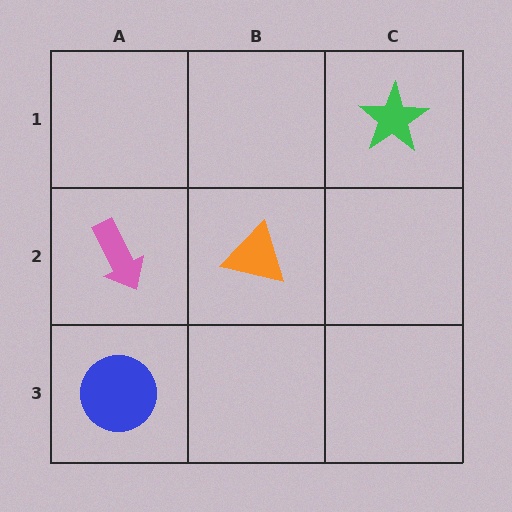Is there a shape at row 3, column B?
No, that cell is empty.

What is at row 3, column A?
A blue circle.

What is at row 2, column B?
An orange triangle.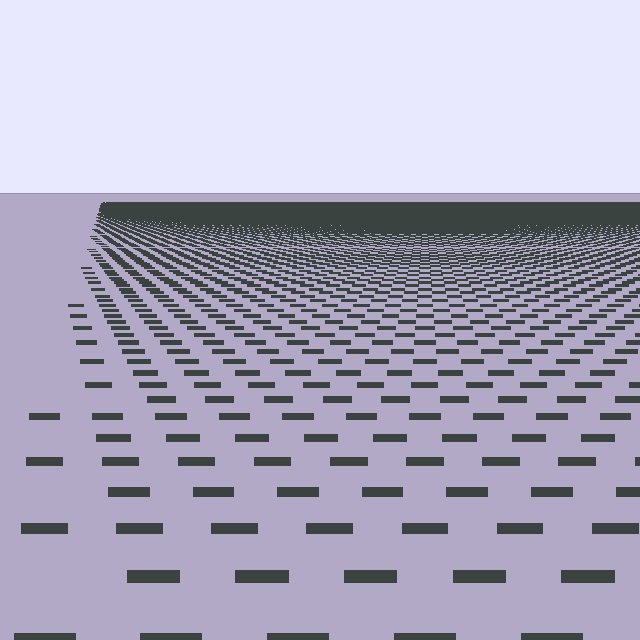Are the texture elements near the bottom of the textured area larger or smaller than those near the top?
Larger. Near the bottom, elements are closer to the viewer and appear at a bigger on-screen size.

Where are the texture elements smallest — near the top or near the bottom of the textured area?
Near the top.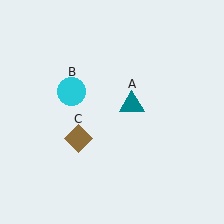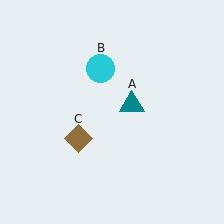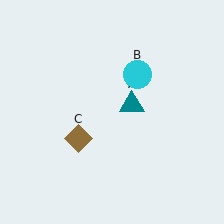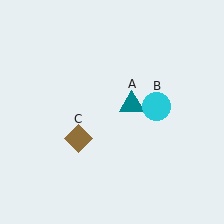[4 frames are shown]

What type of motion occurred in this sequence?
The cyan circle (object B) rotated clockwise around the center of the scene.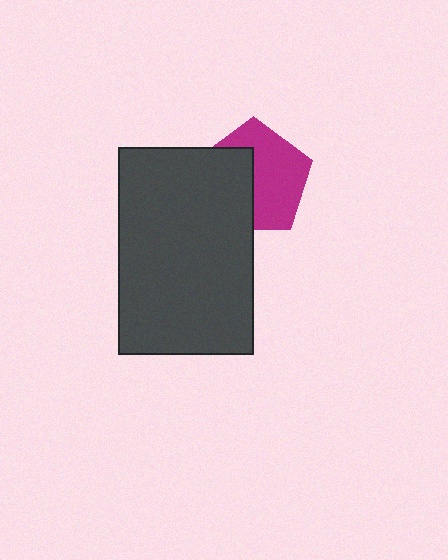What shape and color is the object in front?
The object in front is a dark gray rectangle.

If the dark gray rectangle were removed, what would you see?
You would see the complete magenta pentagon.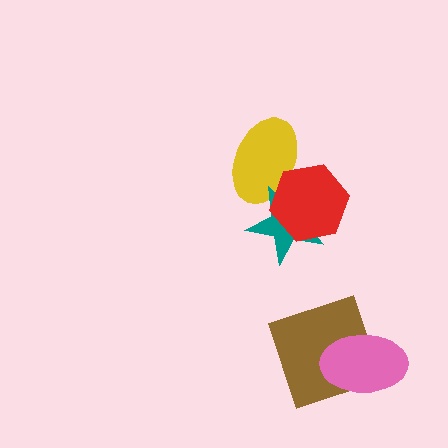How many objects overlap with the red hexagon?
2 objects overlap with the red hexagon.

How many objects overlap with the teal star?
2 objects overlap with the teal star.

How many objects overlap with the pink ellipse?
1 object overlaps with the pink ellipse.